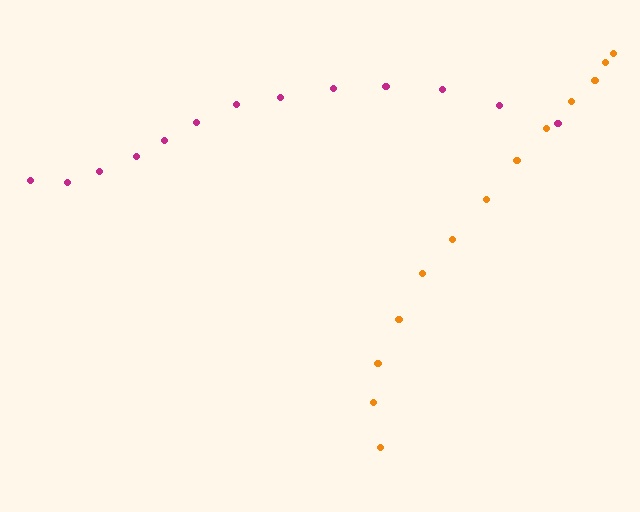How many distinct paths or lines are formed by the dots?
There are 2 distinct paths.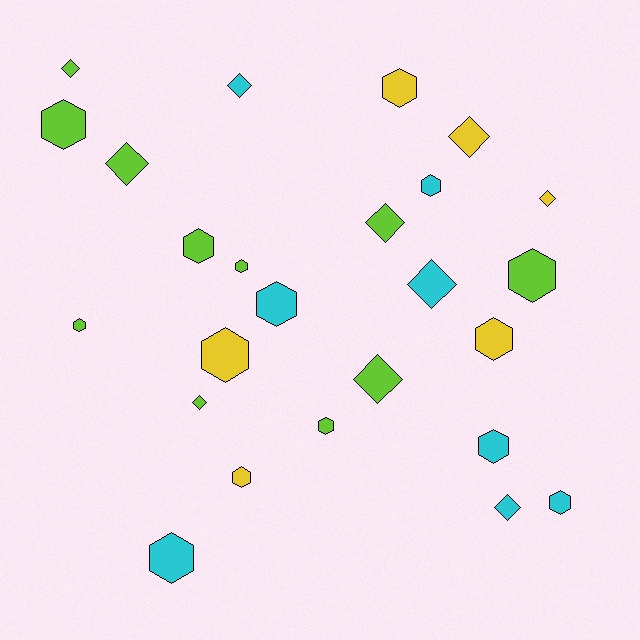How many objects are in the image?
There are 25 objects.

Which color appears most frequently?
Lime, with 11 objects.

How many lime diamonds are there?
There are 5 lime diamonds.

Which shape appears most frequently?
Hexagon, with 15 objects.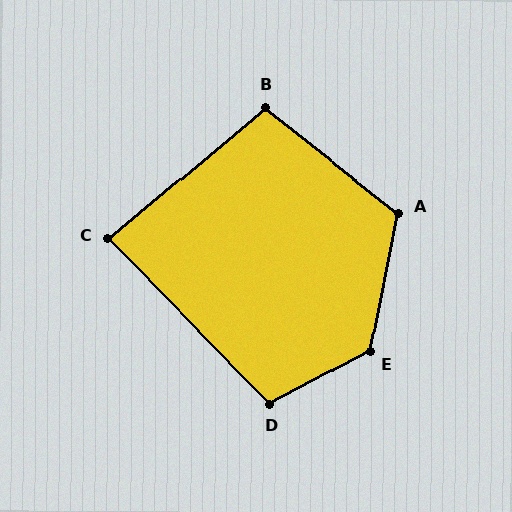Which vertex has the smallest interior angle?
C, at approximately 86 degrees.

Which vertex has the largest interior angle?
E, at approximately 129 degrees.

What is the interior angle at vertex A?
Approximately 117 degrees (obtuse).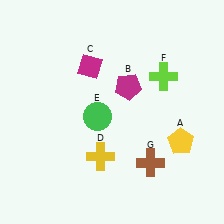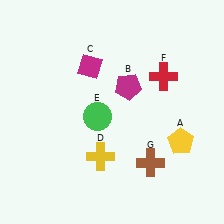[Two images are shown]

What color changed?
The cross (F) changed from lime in Image 1 to red in Image 2.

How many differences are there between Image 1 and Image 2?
There is 1 difference between the two images.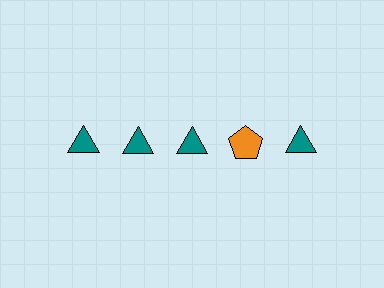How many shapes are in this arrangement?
There are 5 shapes arranged in a grid pattern.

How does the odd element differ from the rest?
It differs in both color (orange instead of teal) and shape (pentagon instead of triangle).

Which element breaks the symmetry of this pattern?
The orange pentagon in the top row, second from right column breaks the symmetry. All other shapes are teal triangles.